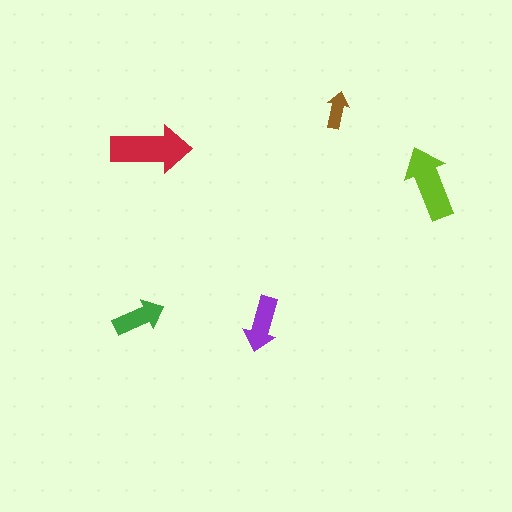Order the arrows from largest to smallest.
the red one, the lime one, the purple one, the green one, the brown one.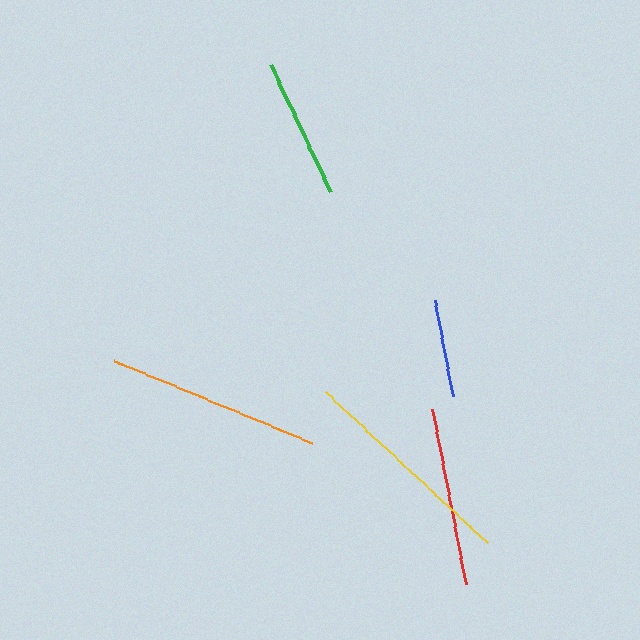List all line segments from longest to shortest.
From longest to shortest: yellow, orange, red, green, blue.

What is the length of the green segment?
The green segment is approximately 140 pixels long.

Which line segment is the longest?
The yellow line is the longest at approximately 222 pixels.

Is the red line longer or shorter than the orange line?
The orange line is longer than the red line.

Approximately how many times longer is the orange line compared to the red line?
The orange line is approximately 1.2 times the length of the red line.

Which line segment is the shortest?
The blue line is the shortest at approximately 98 pixels.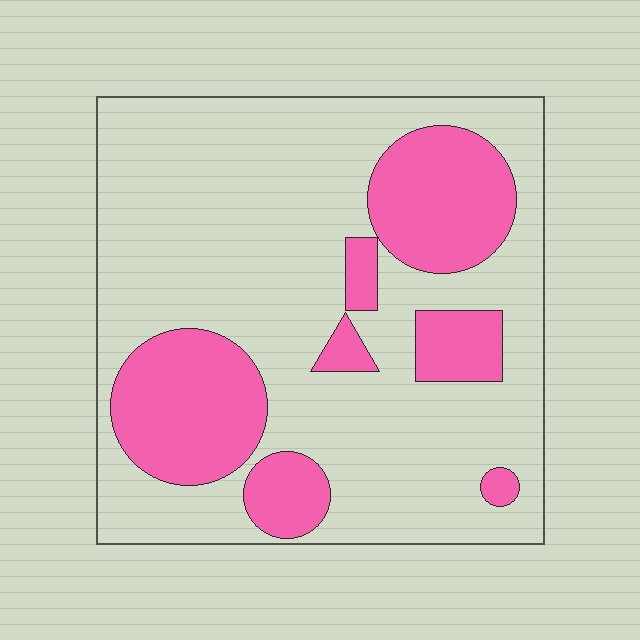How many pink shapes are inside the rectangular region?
7.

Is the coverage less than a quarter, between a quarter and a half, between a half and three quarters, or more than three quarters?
Between a quarter and a half.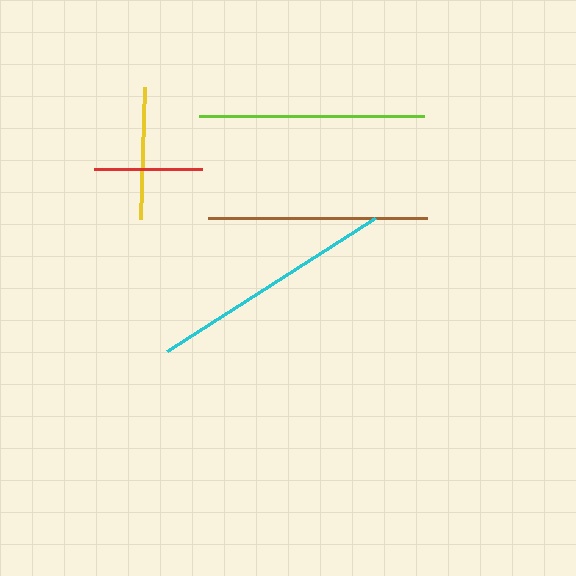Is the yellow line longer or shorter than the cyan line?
The cyan line is longer than the yellow line.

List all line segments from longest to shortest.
From longest to shortest: cyan, lime, brown, yellow, red.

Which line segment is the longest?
The cyan line is the longest at approximately 247 pixels.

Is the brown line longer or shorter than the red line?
The brown line is longer than the red line.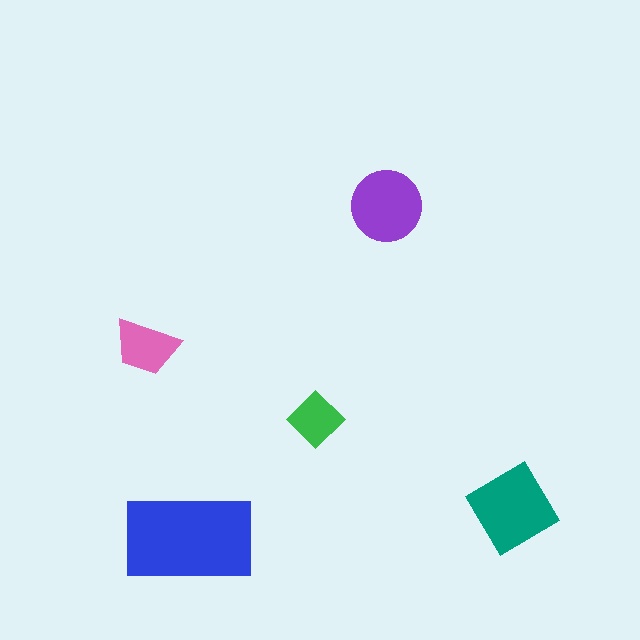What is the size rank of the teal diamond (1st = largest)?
2nd.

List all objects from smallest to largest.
The green diamond, the pink trapezoid, the purple circle, the teal diamond, the blue rectangle.